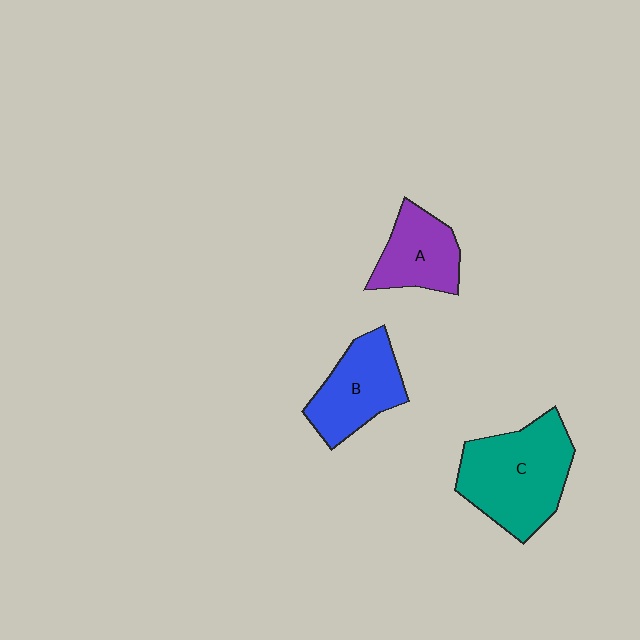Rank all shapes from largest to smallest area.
From largest to smallest: C (teal), B (blue), A (purple).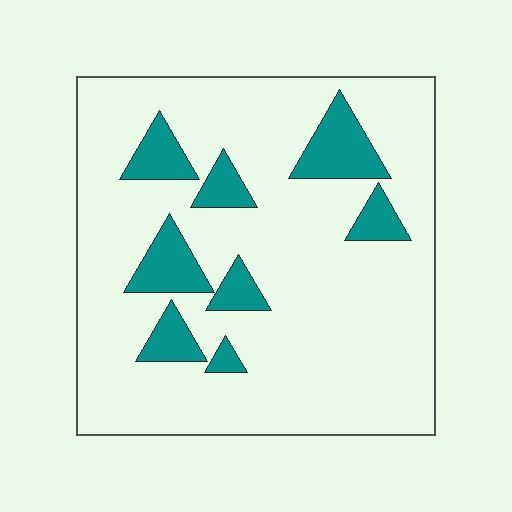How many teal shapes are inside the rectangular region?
8.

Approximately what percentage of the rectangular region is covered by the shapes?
Approximately 15%.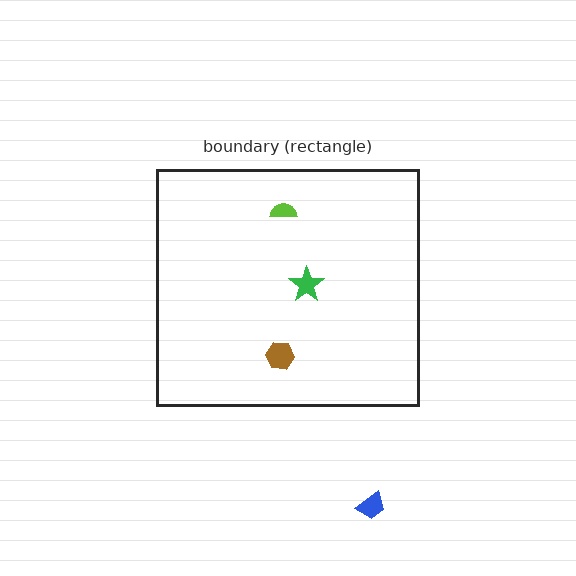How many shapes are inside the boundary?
3 inside, 1 outside.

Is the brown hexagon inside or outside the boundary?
Inside.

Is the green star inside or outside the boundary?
Inside.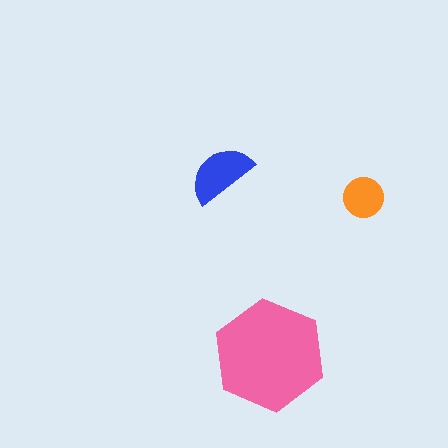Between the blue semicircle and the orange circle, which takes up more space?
The blue semicircle.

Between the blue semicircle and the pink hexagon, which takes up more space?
The pink hexagon.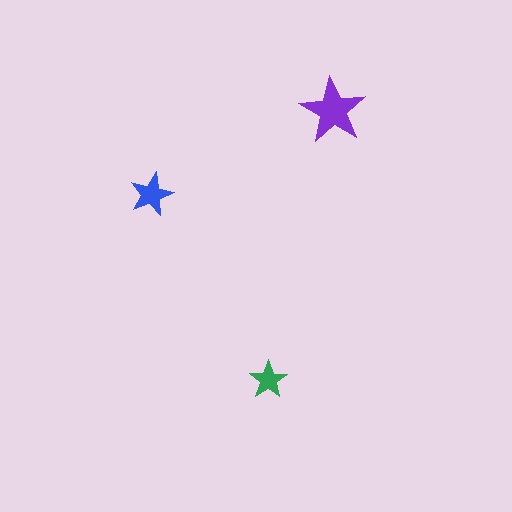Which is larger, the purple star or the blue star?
The purple one.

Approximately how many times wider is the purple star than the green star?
About 1.5 times wider.